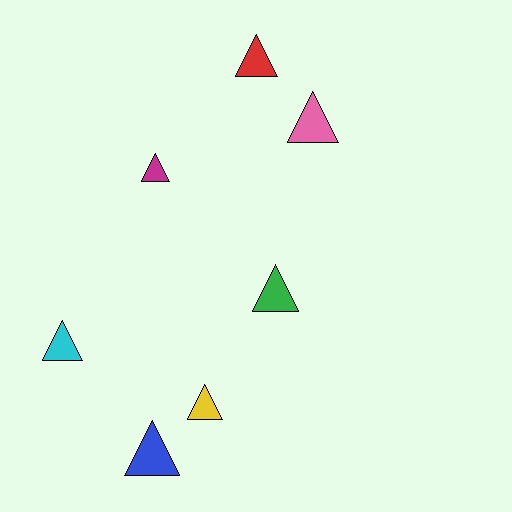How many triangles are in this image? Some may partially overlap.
There are 7 triangles.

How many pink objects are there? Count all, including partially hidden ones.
There is 1 pink object.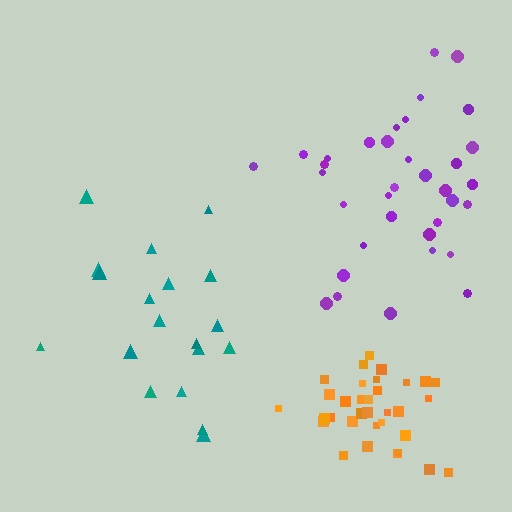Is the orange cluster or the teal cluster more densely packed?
Orange.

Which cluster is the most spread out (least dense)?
Teal.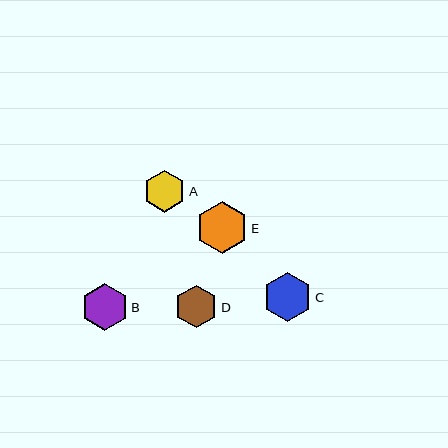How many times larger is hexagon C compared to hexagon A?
Hexagon C is approximately 1.2 times the size of hexagon A.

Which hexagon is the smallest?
Hexagon A is the smallest with a size of approximately 42 pixels.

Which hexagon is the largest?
Hexagon E is the largest with a size of approximately 52 pixels.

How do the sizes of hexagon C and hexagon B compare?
Hexagon C and hexagon B are approximately the same size.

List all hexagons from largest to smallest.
From largest to smallest: E, C, B, D, A.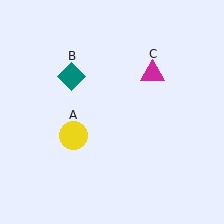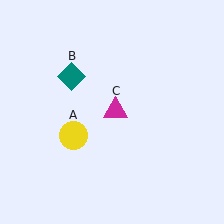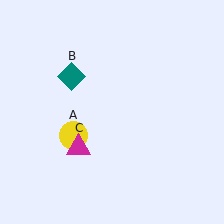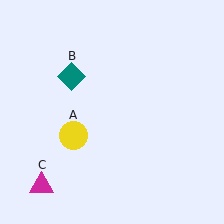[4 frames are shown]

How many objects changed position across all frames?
1 object changed position: magenta triangle (object C).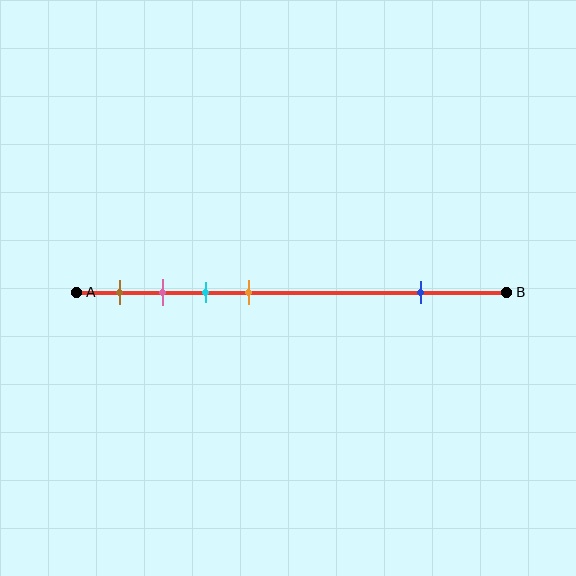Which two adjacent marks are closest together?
The pink and cyan marks are the closest adjacent pair.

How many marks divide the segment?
There are 5 marks dividing the segment.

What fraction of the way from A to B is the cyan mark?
The cyan mark is approximately 30% (0.3) of the way from A to B.